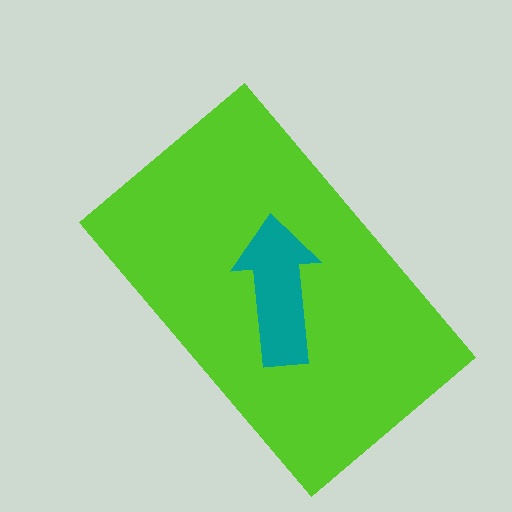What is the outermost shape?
The lime rectangle.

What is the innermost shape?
The teal arrow.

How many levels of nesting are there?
2.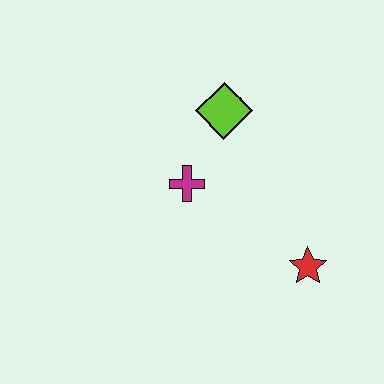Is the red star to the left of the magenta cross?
No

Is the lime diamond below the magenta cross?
No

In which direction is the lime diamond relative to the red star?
The lime diamond is above the red star.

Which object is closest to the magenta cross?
The lime diamond is closest to the magenta cross.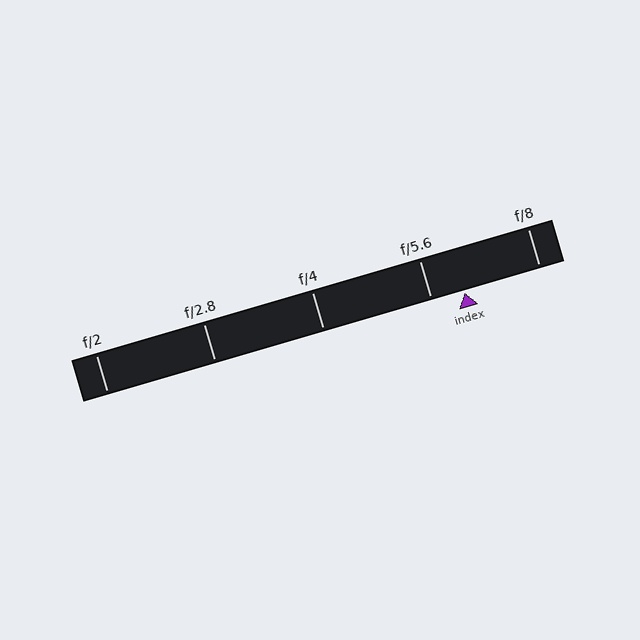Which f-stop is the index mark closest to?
The index mark is closest to f/5.6.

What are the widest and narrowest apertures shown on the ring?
The widest aperture shown is f/2 and the narrowest is f/8.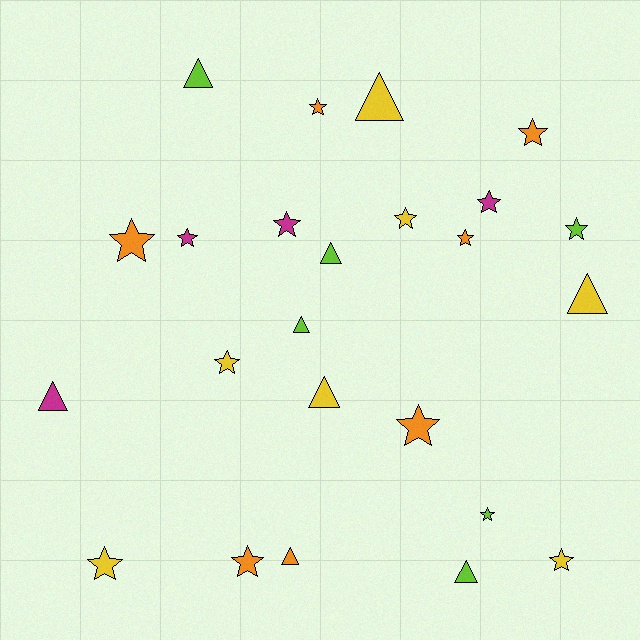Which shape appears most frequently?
Star, with 15 objects.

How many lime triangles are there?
There are 4 lime triangles.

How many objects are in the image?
There are 24 objects.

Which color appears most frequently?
Yellow, with 7 objects.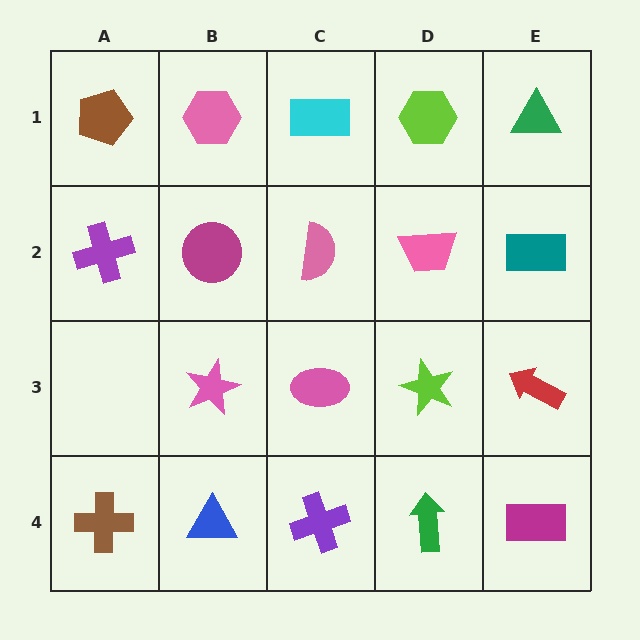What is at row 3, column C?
A pink ellipse.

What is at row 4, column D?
A green arrow.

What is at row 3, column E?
A red arrow.